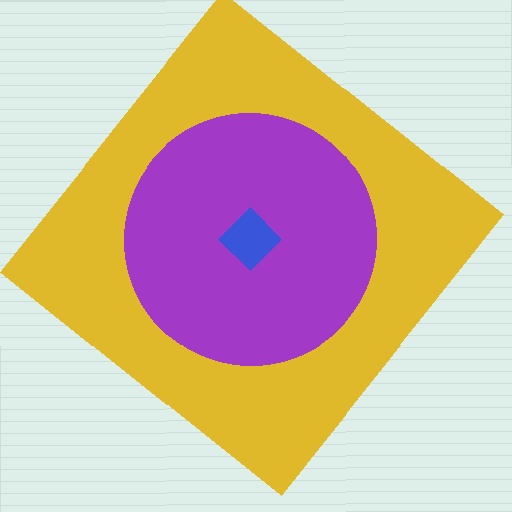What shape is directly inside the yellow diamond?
The purple circle.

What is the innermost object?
The blue diamond.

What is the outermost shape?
The yellow diamond.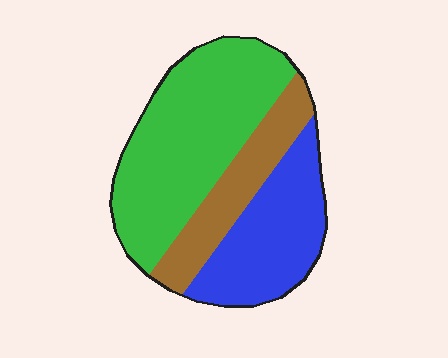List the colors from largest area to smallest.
From largest to smallest: green, blue, brown.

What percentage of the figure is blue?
Blue takes up about one third (1/3) of the figure.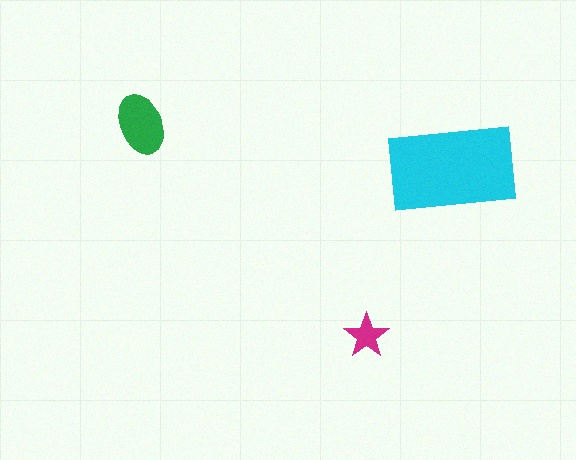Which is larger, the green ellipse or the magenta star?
The green ellipse.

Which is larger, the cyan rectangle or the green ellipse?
The cyan rectangle.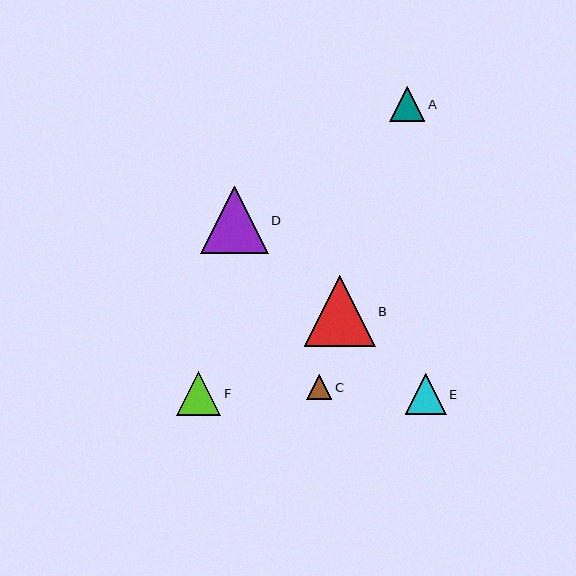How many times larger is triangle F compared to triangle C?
Triangle F is approximately 1.7 times the size of triangle C.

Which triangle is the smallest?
Triangle C is the smallest with a size of approximately 25 pixels.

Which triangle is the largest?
Triangle B is the largest with a size of approximately 71 pixels.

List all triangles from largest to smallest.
From largest to smallest: B, D, F, E, A, C.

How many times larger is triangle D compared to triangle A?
Triangle D is approximately 1.9 times the size of triangle A.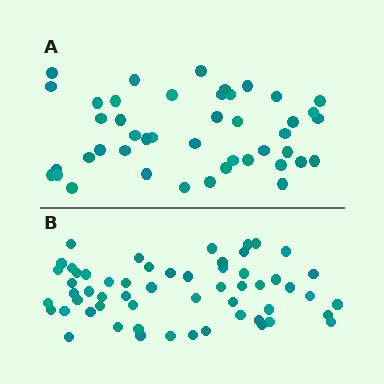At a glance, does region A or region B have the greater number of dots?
Region B (the bottom region) has more dots.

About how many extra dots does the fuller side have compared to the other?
Region B has approximately 15 more dots than region A.